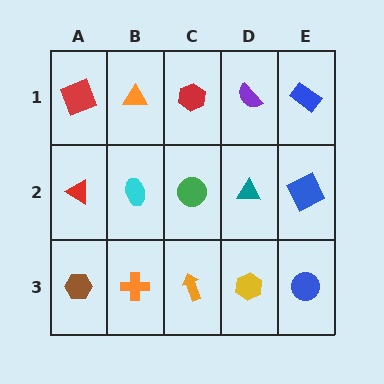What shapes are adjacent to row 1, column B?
A cyan ellipse (row 2, column B), a red square (row 1, column A), a red hexagon (row 1, column C).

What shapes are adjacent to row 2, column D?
A purple semicircle (row 1, column D), a yellow hexagon (row 3, column D), a green circle (row 2, column C), a blue square (row 2, column E).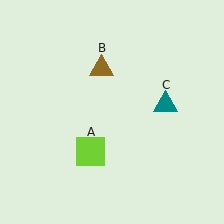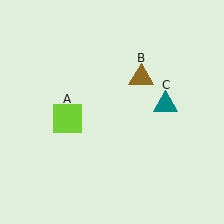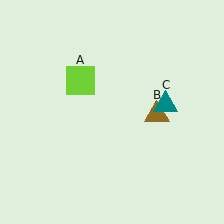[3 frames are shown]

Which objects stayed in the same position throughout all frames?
Teal triangle (object C) remained stationary.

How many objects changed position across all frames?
2 objects changed position: lime square (object A), brown triangle (object B).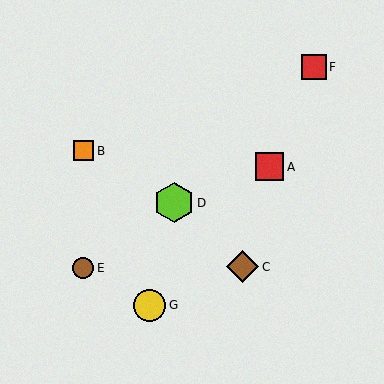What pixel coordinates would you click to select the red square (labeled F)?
Click at (314, 67) to select the red square F.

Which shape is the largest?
The lime hexagon (labeled D) is the largest.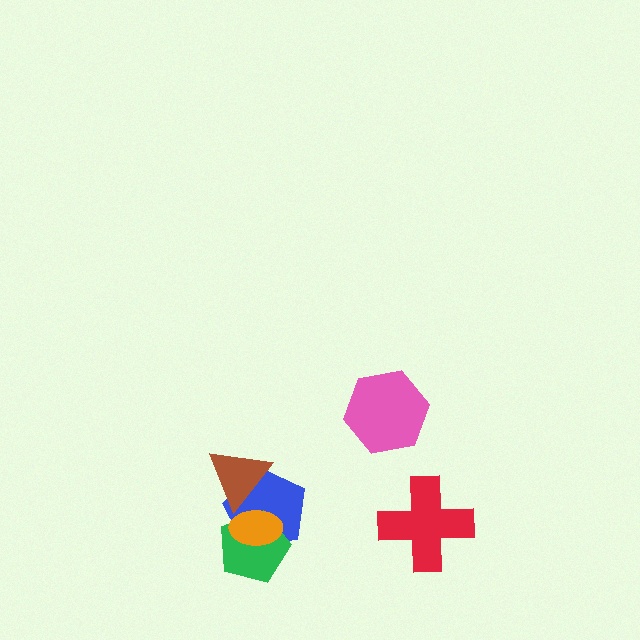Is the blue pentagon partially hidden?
Yes, it is partially covered by another shape.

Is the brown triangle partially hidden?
Yes, it is partially covered by another shape.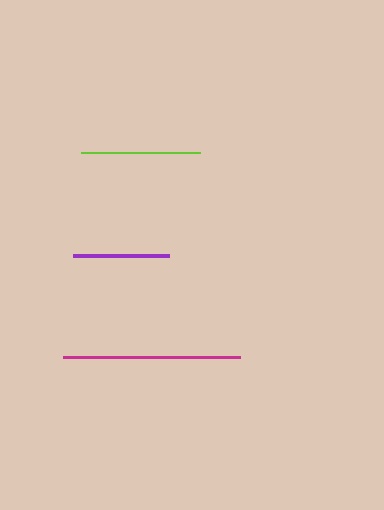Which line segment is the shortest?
The purple line is the shortest at approximately 96 pixels.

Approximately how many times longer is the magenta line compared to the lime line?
The magenta line is approximately 1.5 times the length of the lime line.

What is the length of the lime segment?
The lime segment is approximately 119 pixels long.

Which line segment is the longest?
The magenta line is the longest at approximately 177 pixels.